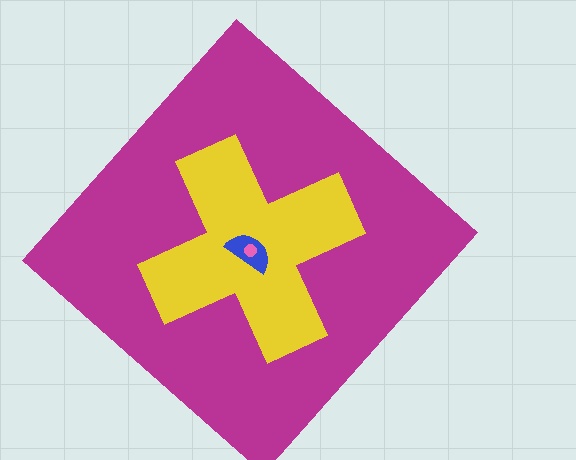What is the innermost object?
The pink circle.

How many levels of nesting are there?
4.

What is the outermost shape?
The magenta diamond.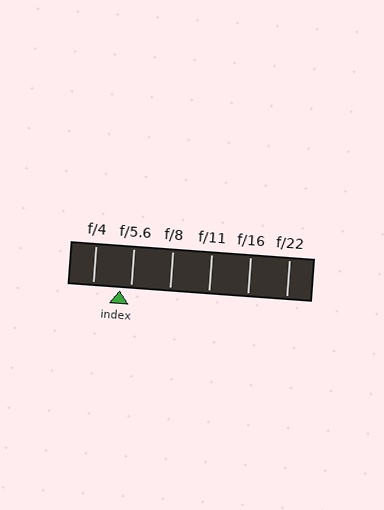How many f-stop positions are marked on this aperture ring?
There are 6 f-stop positions marked.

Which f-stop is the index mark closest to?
The index mark is closest to f/5.6.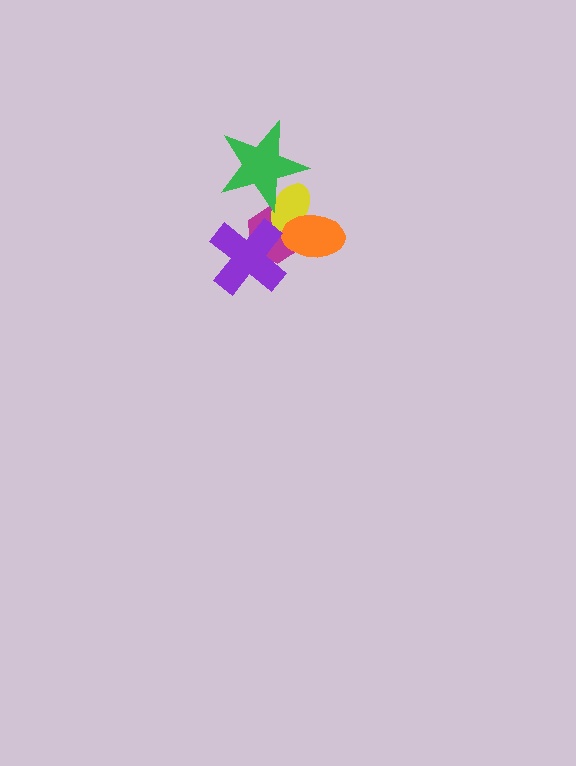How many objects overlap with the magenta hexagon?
4 objects overlap with the magenta hexagon.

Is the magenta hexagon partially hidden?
Yes, it is partially covered by another shape.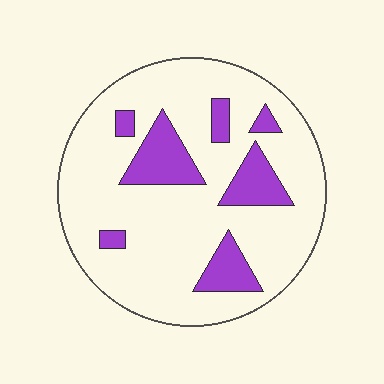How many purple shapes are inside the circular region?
7.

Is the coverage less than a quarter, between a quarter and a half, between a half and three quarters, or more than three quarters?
Less than a quarter.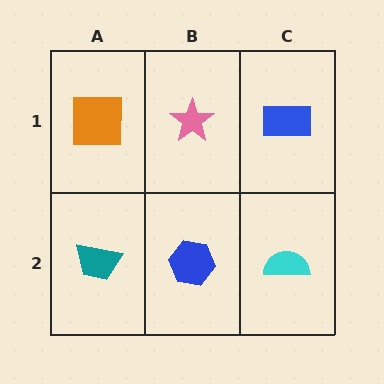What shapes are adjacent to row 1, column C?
A cyan semicircle (row 2, column C), a pink star (row 1, column B).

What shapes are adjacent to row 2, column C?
A blue rectangle (row 1, column C), a blue hexagon (row 2, column B).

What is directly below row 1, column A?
A teal trapezoid.